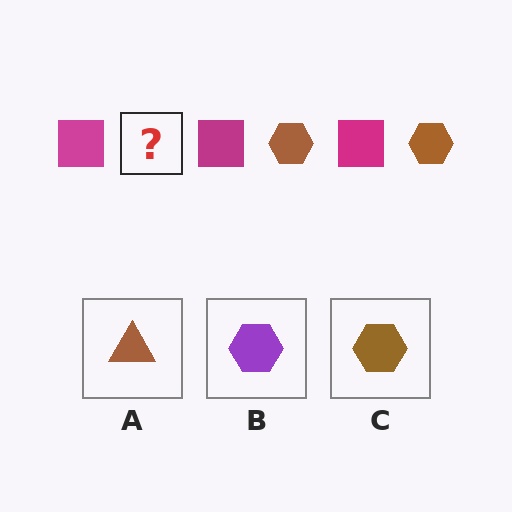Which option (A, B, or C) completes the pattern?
C.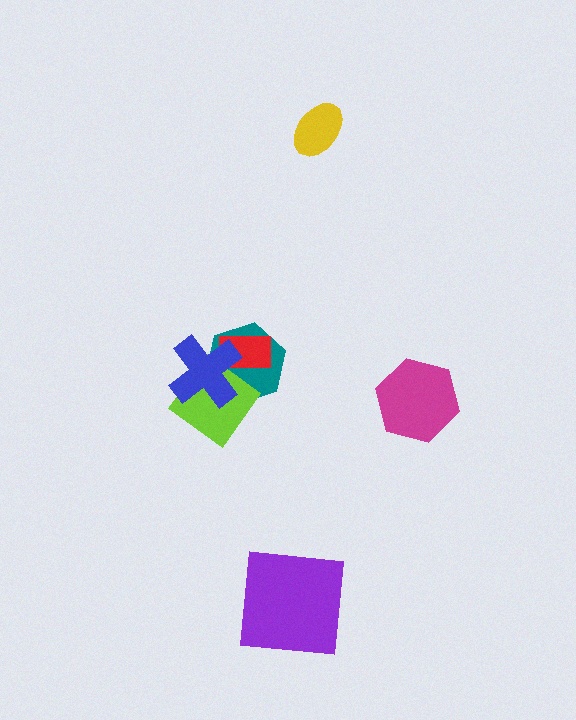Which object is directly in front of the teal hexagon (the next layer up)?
The lime diamond is directly in front of the teal hexagon.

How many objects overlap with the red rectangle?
3 objects overlap with the red rectangle.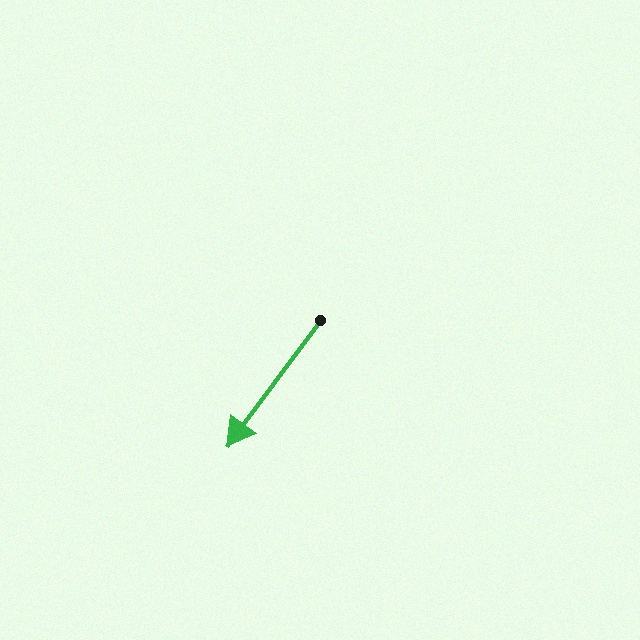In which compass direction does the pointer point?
Southwest.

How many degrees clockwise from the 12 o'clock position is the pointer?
Approximately 216 degrees.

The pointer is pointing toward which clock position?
Roughly 7 o'clock.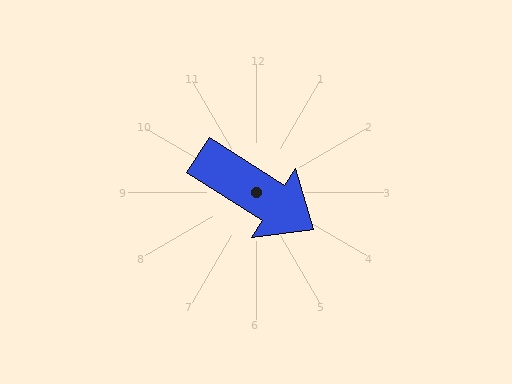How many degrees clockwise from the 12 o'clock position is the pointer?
Approximately 123 degrees.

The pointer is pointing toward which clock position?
Roughly 4 o'clock.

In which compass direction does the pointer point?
Southeast.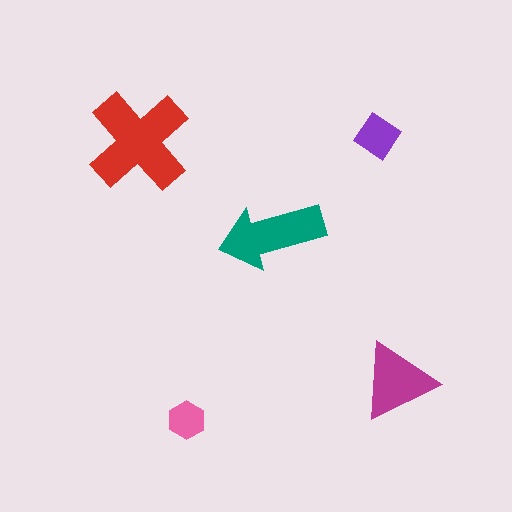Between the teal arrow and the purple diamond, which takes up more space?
The teal arrow.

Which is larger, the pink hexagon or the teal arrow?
The teal arrow.